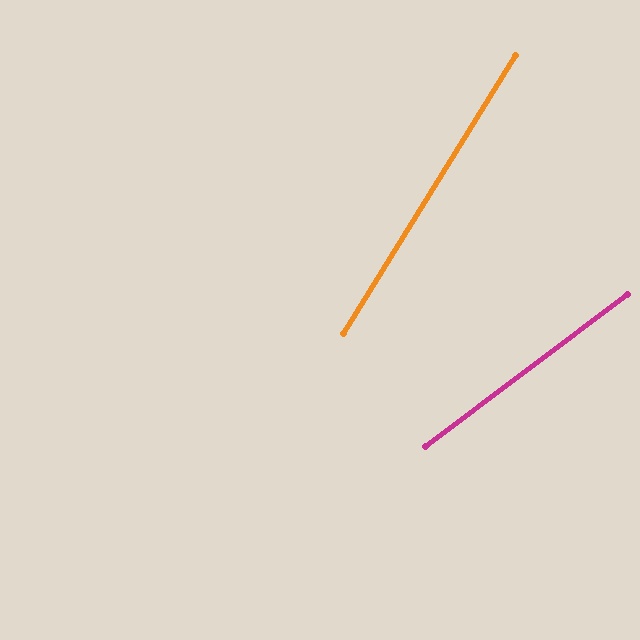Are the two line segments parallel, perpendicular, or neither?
Neither parallel nor perpendicular — they differ by about 21°.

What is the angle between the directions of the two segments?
Approximately 21 degrees.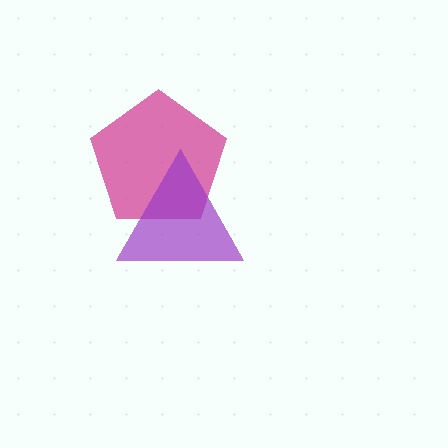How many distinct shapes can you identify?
There are 2 distinct shapes: a magenta pentagon, a purple triangle.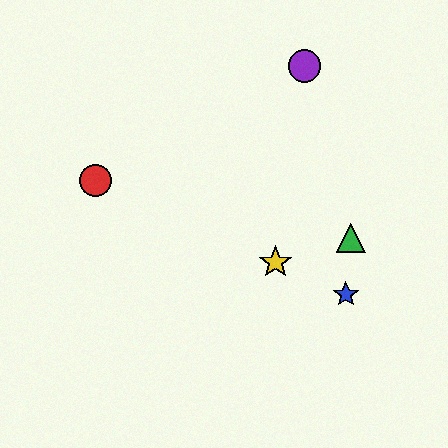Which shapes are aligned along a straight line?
The red circle, the blue star, the yellow star are aligned along a straight line.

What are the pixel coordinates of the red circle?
The red circle is at (95, 180).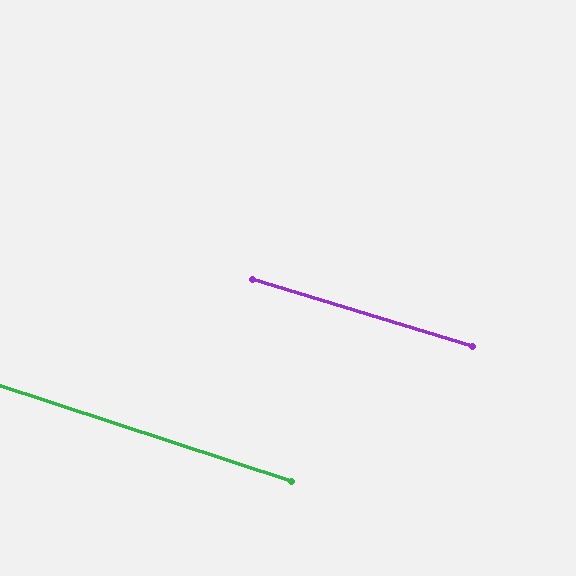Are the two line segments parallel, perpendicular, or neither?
Parallel — their directions differ by only 1.0°.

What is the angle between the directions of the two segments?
Approximately 1 degree.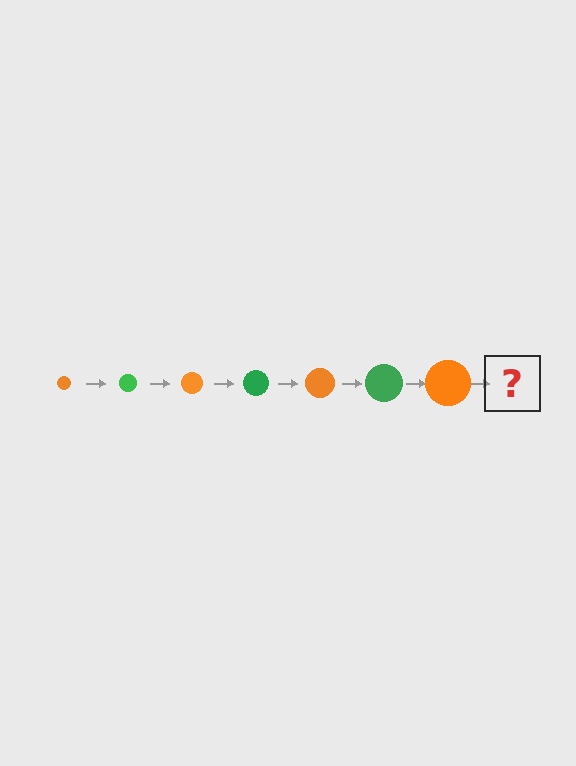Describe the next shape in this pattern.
It should be a green circle, larger than the previous one.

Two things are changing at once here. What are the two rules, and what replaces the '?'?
The two rules are that the circle grows larger each step and the color cycles through orange and green. The '?' should be a green circle, larger than the previous one.